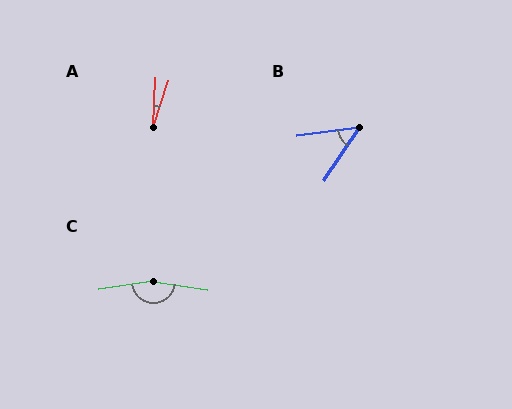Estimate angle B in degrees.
Approximately 49 degrees.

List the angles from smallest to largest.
A (16°), B (49°), C (164°).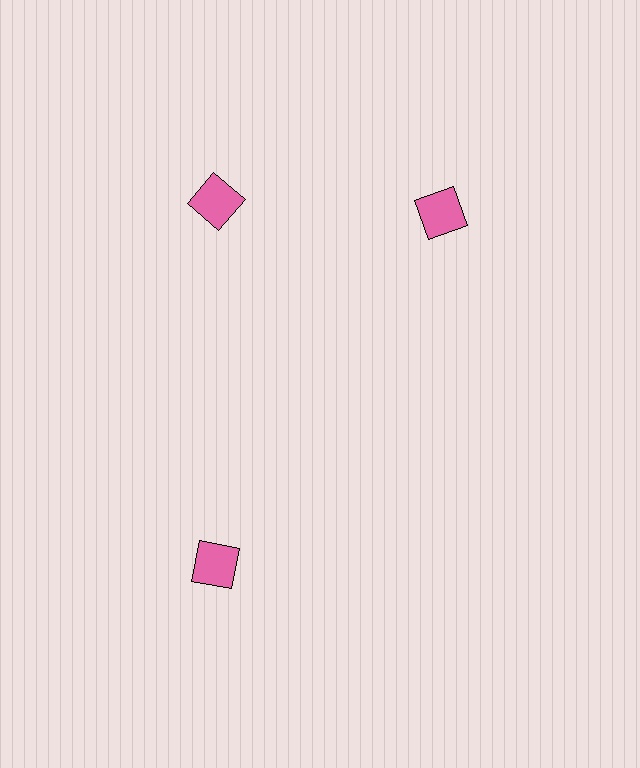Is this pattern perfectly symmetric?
No. The 3 pink squares are arranged in a ring, but one element near the 3 o'clock position is rotated out of alignment along the ring, breaking the 3-fold rotational symmetry.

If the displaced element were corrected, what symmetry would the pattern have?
It would have 3-fold rotational symmetry — the pattern would map onto itself every 120 degrees.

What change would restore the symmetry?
The symmetry would be restored by rotating it back into even spacing with its neighbors so that all 3 squares sit at equal angles and equal distance from the center.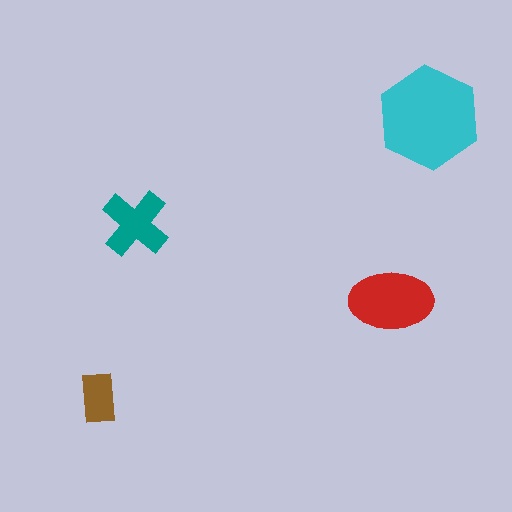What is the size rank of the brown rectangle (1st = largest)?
4th.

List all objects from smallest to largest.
The brown rectangle, the teal cross, the red ellipse, the cyan hexagon.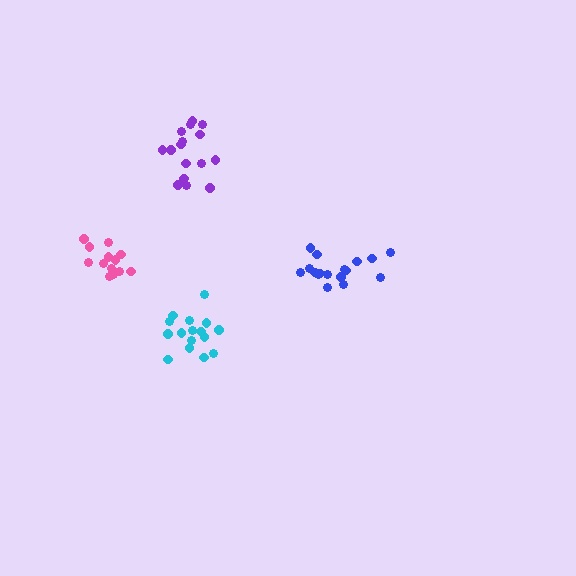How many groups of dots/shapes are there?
There are 4 groups.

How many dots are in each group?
Group 1: 16 dots, Group 2: 13 dots, Group 3: 17 dots, Group 4: 16 dots (62 total).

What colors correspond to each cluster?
The clusters are colored: purple, pink, blue, cyan.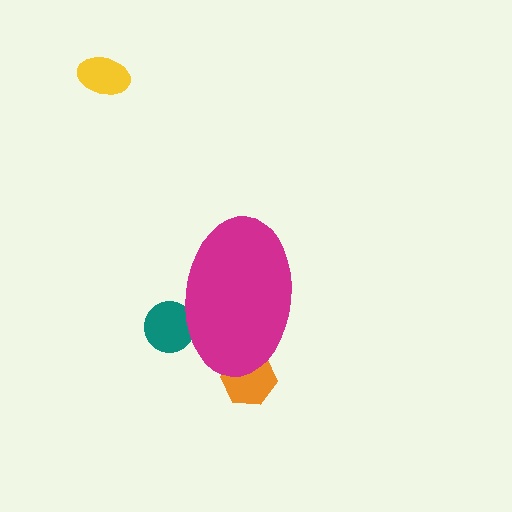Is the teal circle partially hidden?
Yes, the teal circle is partially hidden behind the magenta ellipse.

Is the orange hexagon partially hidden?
Yes, the orange hexagon is partially hidden behind the magenta ellipse.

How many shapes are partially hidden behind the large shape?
2 shapes are partially hidden.